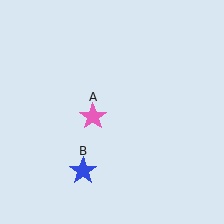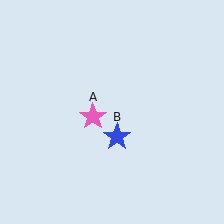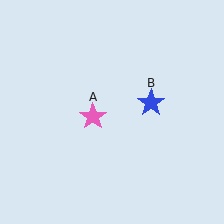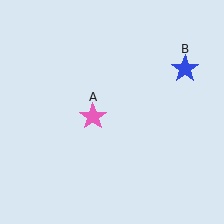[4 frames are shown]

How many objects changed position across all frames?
1 object changed position: blue star (object B).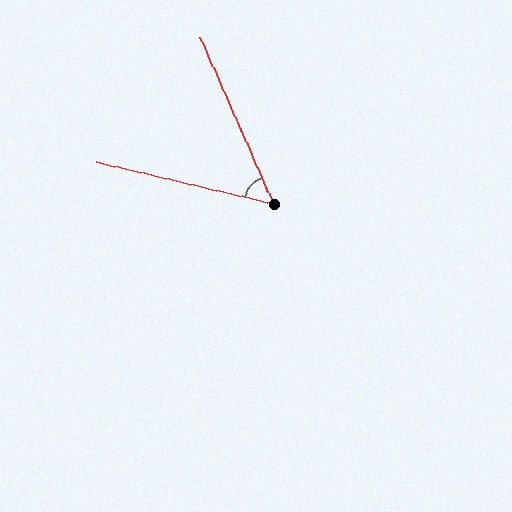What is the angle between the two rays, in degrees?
Approximately 53 degrees.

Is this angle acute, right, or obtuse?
It is acute.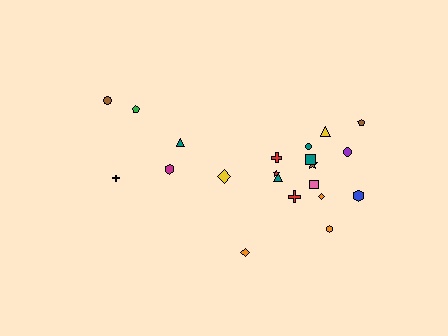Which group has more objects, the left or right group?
The right group.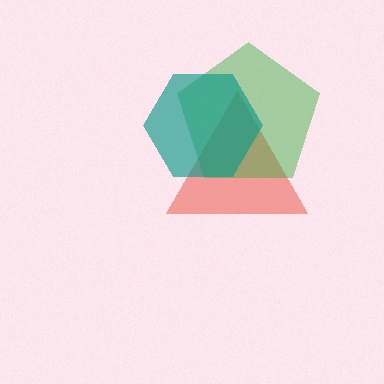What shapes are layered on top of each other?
The layered shapes are: a red triangle, a green pentagon, a teal hexagon.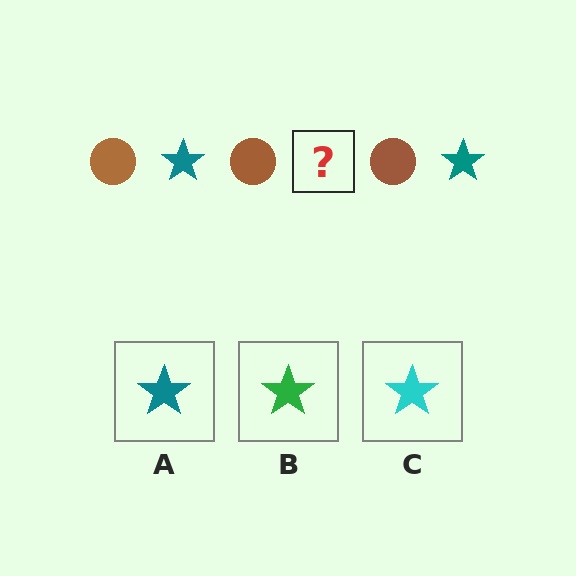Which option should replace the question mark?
Option A.